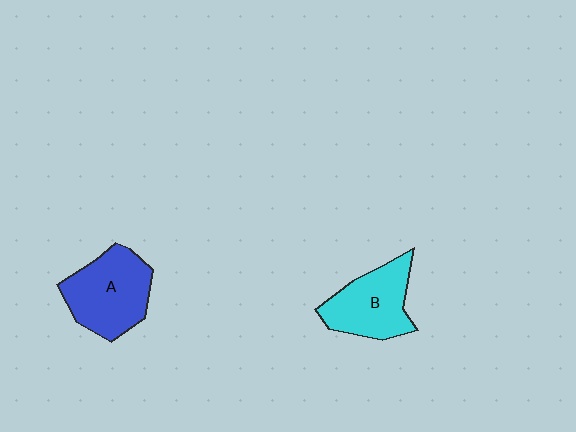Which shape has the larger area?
Shape A (blue).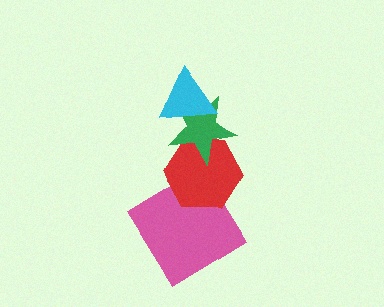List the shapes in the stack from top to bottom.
From top to bottom: the cyan triangle, the green star, the red hexagon, the pink diamond.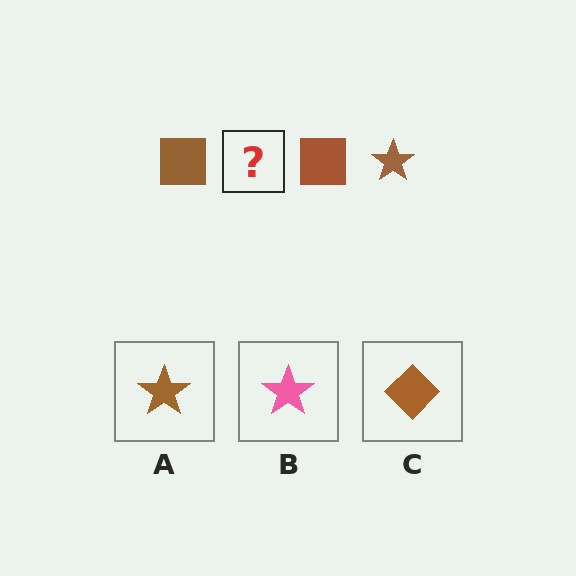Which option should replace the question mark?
Option A.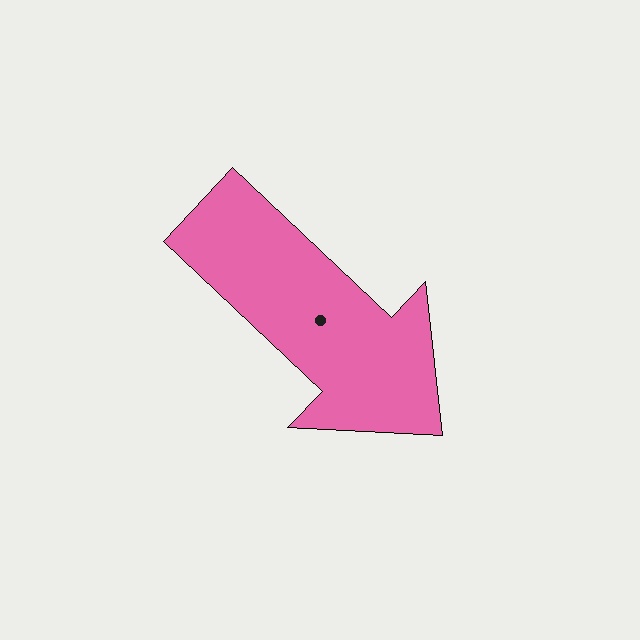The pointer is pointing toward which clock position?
Roughly 4 o'clock.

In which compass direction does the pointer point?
Southeast.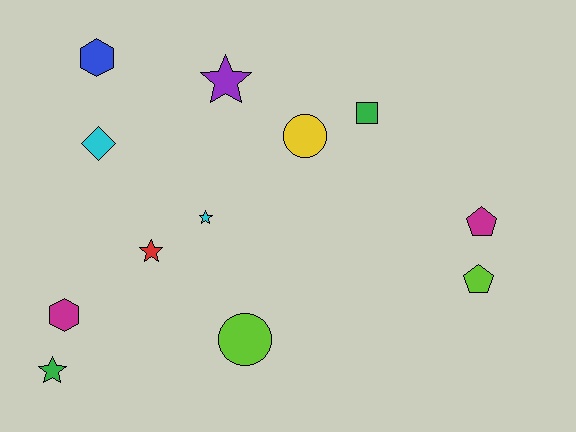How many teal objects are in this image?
There are no teal objects.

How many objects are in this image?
There are 12 objects.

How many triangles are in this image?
There are no triangles.